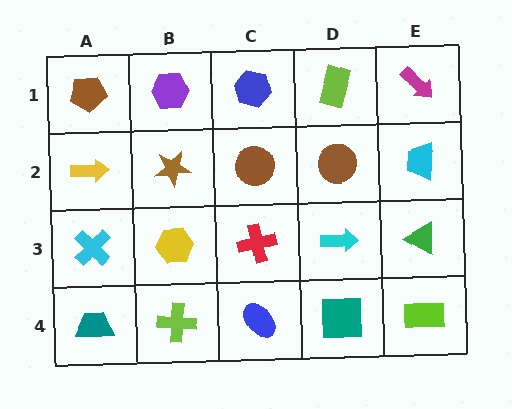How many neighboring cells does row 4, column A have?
2.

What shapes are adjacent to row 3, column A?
A yellow arrow (row 2, column A), a teal trapezoid (row 4, column A), a yellow hexagon (row 3, column B).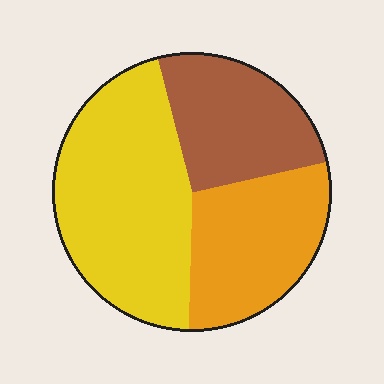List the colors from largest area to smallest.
From largest to smallest: yellow, orange, brown.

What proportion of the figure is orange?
Orange takes up about one quarter (1/4) of the figure.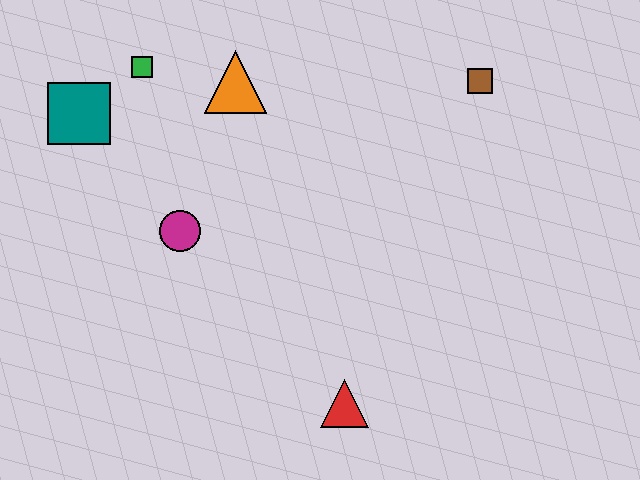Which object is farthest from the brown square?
The teal square is farthest from the brown square.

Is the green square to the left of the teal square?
No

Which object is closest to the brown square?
The orange triangle is closest to the brown square.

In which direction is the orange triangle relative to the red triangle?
The orange triangle is above the red triangle.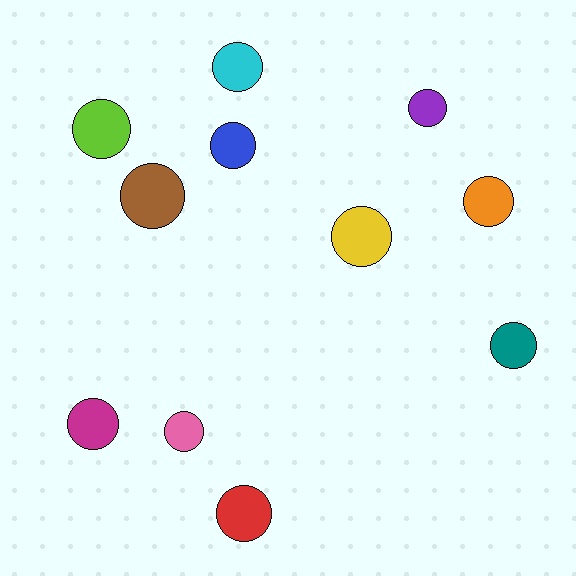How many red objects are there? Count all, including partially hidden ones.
There is 1 red object.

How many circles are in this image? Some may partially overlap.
There are 11 circles.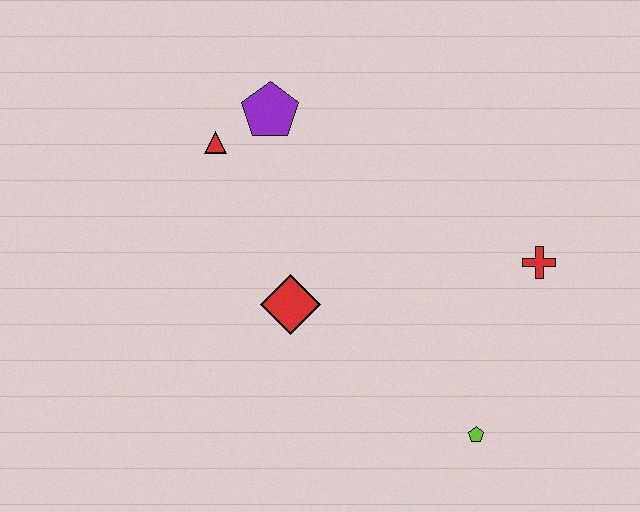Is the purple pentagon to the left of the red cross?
Yes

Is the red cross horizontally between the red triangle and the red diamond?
No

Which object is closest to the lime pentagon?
The red cross is closest to the lime pentagon.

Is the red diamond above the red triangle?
No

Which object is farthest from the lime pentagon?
The red triangle is farthest from the lime pentagon.